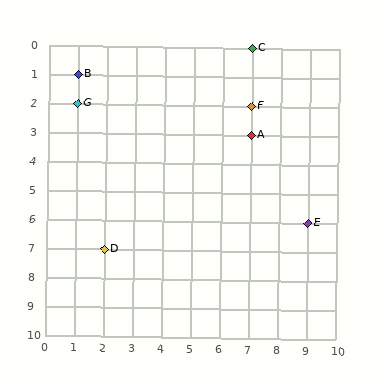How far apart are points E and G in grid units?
Points E and G are 8 columns and 4 rows apart (about 8.9 grid units diagonally).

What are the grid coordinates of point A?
Point A is at grid coordinates (7, 3).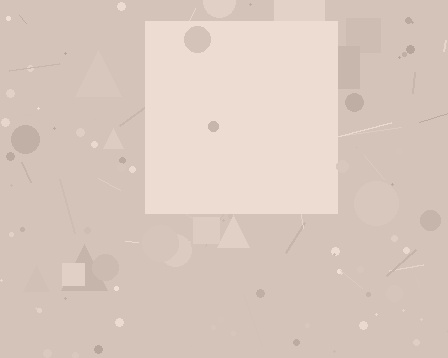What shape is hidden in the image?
A square is hidden in the image.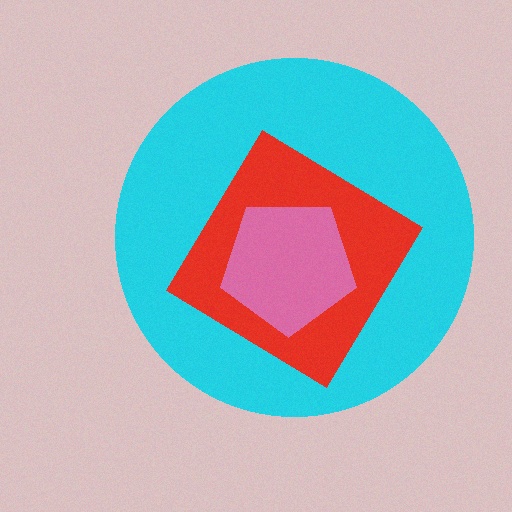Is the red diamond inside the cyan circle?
Yes.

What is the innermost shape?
The pink pentagon.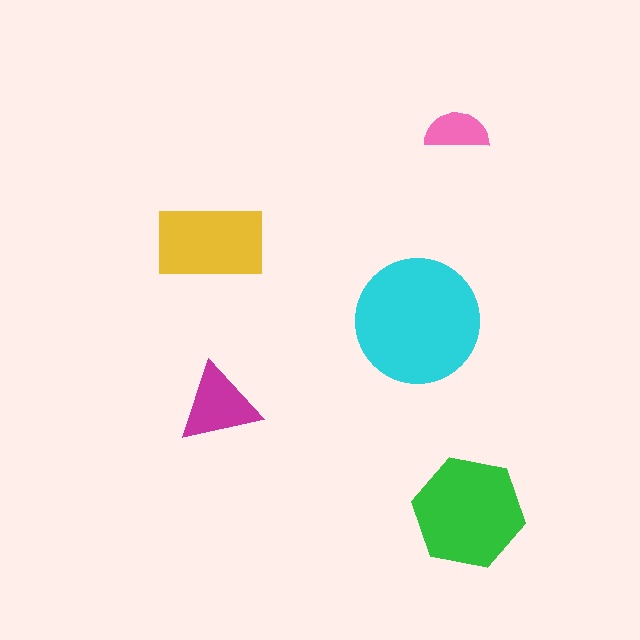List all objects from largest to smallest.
The cyan circle, the green hexagon, the yellow rectangle, the magenta triangle, the pink semicircle.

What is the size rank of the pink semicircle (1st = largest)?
5th.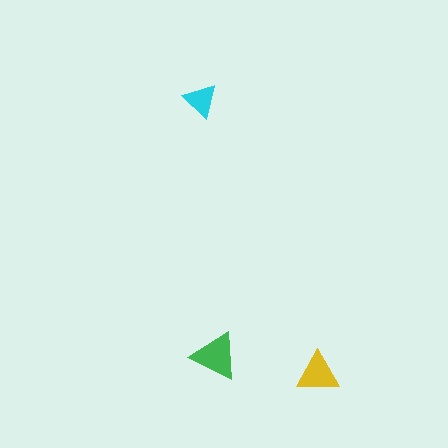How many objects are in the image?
There are 3 objects in the image.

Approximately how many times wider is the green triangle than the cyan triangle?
About 1.5 times wider.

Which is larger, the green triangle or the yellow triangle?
The green one.